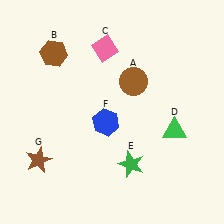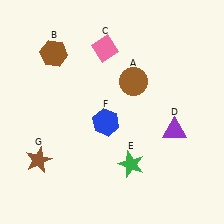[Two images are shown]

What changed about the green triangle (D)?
In Image 1, D is green. In Image 2, it changed to purple.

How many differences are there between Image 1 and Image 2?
There is 1 difference between the two images.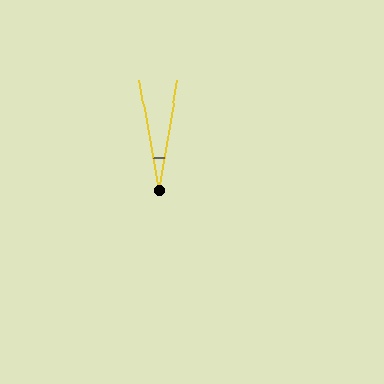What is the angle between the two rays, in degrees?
Approximately 20 degrees.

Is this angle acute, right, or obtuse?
It is acute.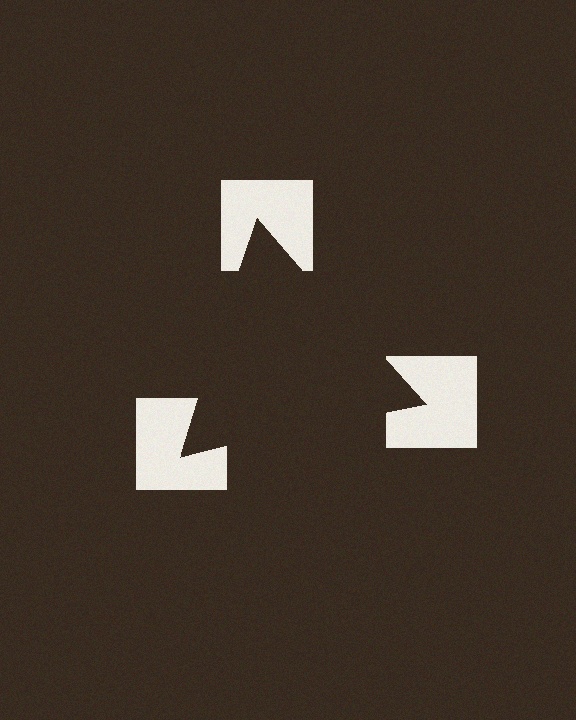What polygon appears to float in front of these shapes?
An illusory triangle — its edges are inferred from the aligned wedge cuts in the notched squares, not physically drawn.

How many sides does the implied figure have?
3 sides.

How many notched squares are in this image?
There are 3 — one at each vertex of the illusory triangle.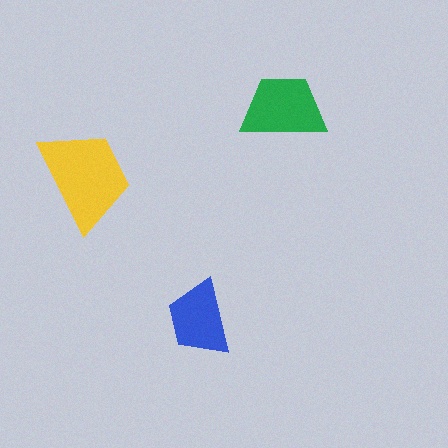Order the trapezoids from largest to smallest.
the yellow one, the green one, the blue one.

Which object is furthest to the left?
The yellow trapezoid is leftmost.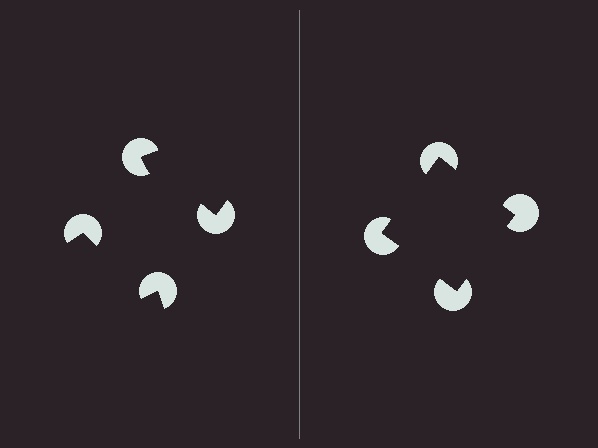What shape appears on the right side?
An illusory square.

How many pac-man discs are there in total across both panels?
8 — 4 on each side.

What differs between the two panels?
The pac-man discs are positioned identically on both sides; only the wedge orientations differ. On the right they align to a square; on the left they are misaligned.